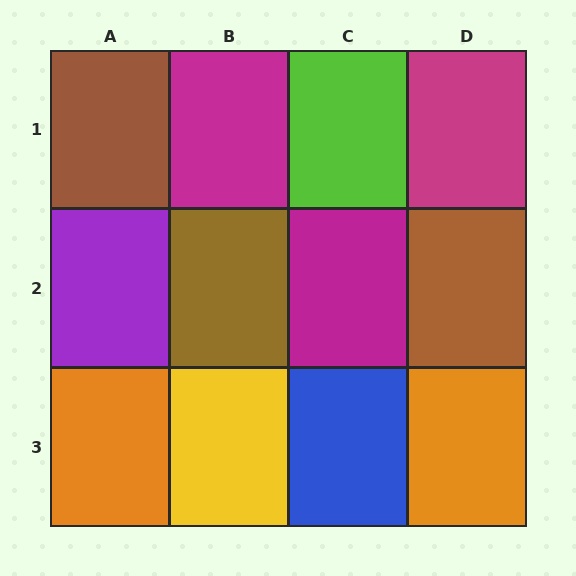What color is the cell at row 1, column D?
Magenta.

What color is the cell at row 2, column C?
Magenta.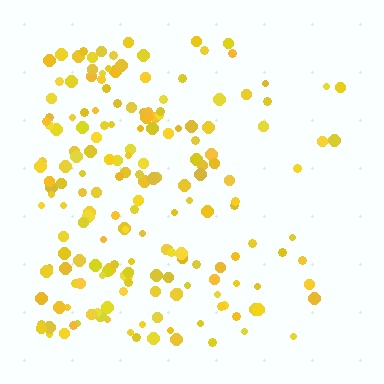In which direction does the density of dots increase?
From right to left, with the left side densest.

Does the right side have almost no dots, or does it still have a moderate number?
Still a moderate number, just noticeably fewer than the left.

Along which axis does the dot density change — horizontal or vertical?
Horizontal.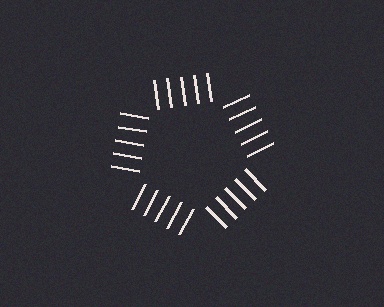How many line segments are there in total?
25 — 5 along each of the 5 edges.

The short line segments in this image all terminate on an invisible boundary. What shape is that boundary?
An illusory pentagon — the line segments terminate on its edges but no continuous stroke is drawn.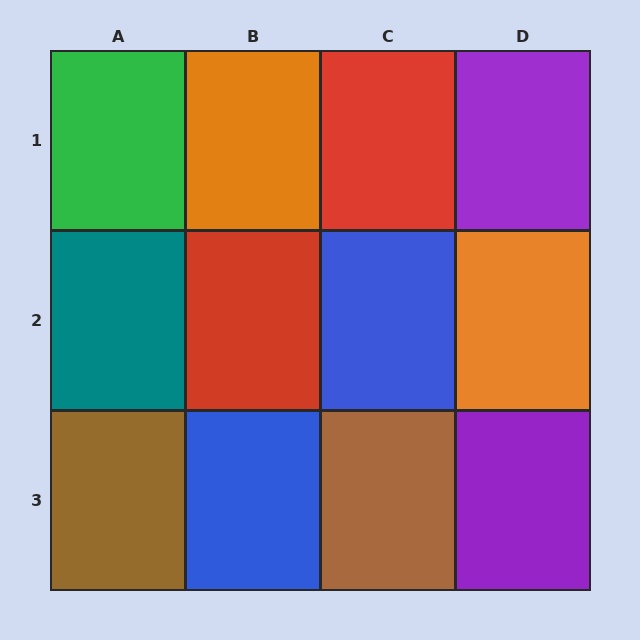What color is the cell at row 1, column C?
Red.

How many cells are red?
2 cells are red.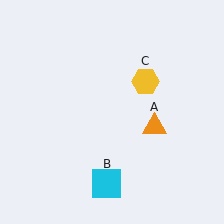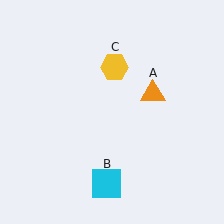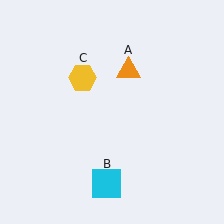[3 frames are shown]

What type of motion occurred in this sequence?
The orange triangle (object A), yellow hexagon (object C) rotated counterclockwise around the center of the scene.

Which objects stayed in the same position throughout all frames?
Cyan square (object B) remained stationary.